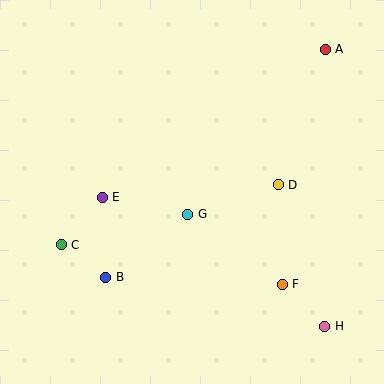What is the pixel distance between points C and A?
The distance between C and A is 328 pixels.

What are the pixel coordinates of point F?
Point F is at (282, 284).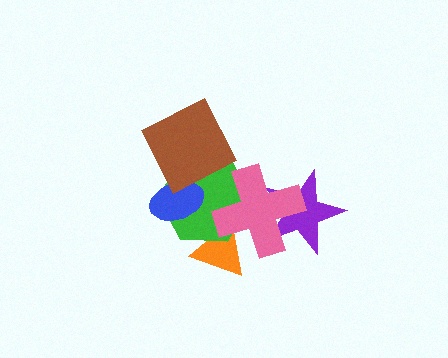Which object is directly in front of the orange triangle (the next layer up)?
The green hexagon is directly in front of the orange triangle.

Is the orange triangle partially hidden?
Yes, it is partially covered by another shape.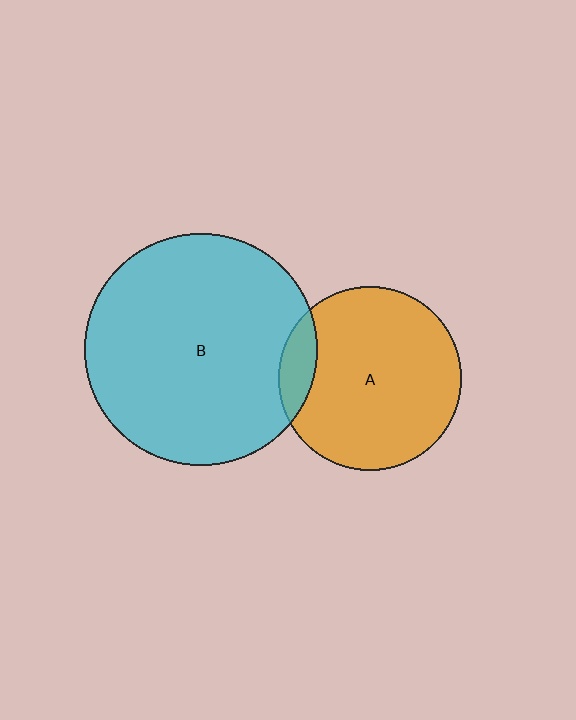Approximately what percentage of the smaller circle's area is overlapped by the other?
Approximately 10%.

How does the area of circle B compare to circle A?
Approximately 1.6 times.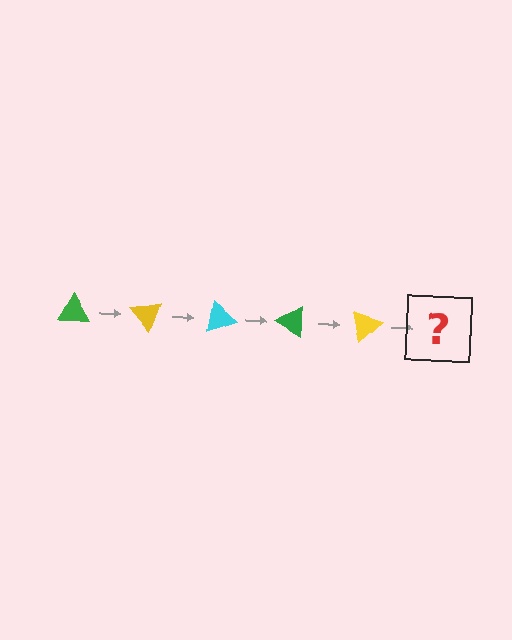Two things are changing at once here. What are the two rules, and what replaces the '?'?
The two rules are that it rotates 50 degrees each step and the color cycles through green, yellow, and cyan. The '?' should be a cyan triangle, rotated 250 degrees from the start.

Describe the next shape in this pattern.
It should be a cyan triangle, rotated 250 degrees from the start.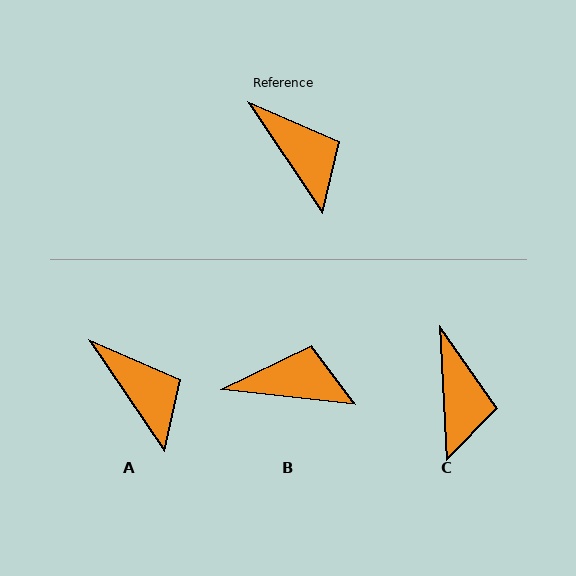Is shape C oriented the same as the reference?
No, it is off by about 31 degrees.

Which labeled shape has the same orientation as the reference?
A.